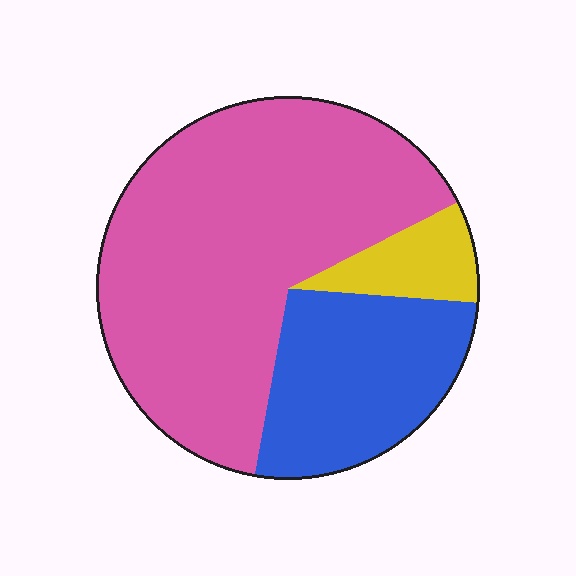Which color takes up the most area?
Pink, at roughly 65%.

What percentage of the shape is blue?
Blue covers 26% of the shape.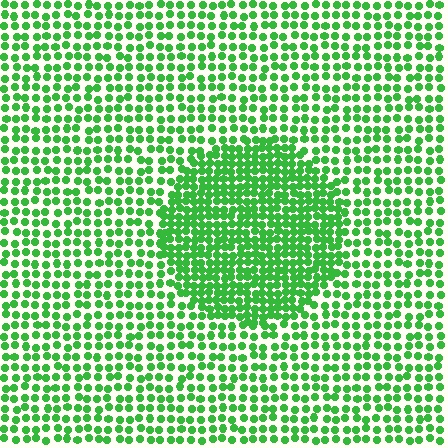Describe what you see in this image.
The image contains small green elements arranged at two different densities. A circle-shaped region is visible where the elements are more densely packed than the surrounding area.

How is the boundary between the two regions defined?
The boundary is defined by a change in element density (approximately 1.8x ratio). All elements are the same color, size, and shape.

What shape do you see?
I see a circle.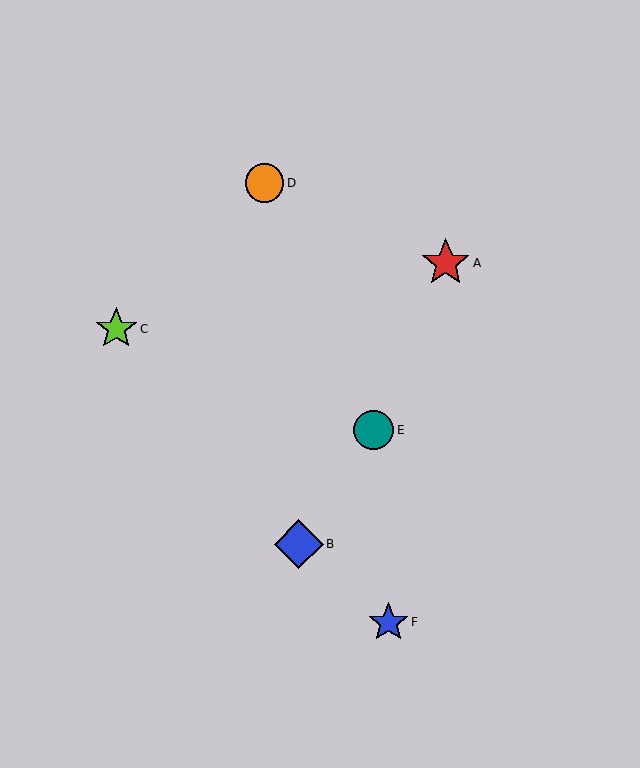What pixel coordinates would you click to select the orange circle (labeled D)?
Click at (264, 183) to select the orange circle D.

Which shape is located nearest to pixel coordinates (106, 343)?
The lime star (labeled C) at (116, 329) is nearest to that location.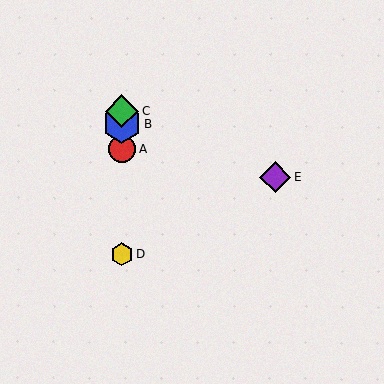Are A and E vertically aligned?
No, A is at x≈122 and E is at x≈275.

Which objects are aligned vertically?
Objects A, B, C, D are aligned vertically.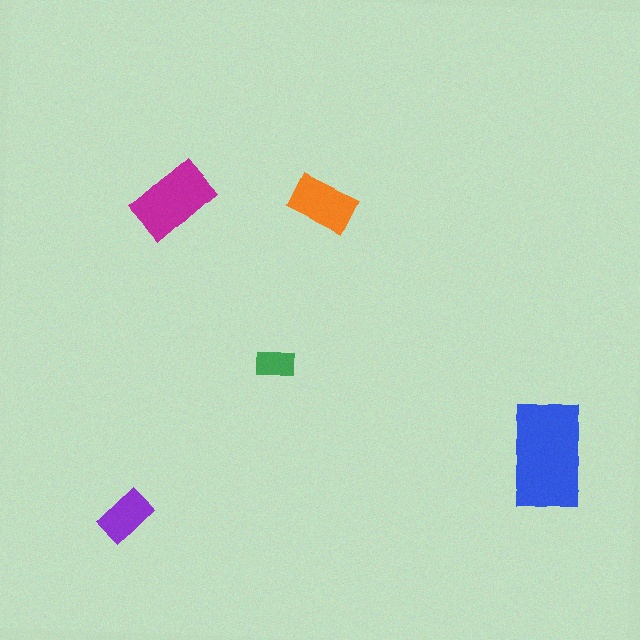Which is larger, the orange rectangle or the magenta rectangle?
The magenta one.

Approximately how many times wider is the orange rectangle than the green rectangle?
About 1.5 times wider.